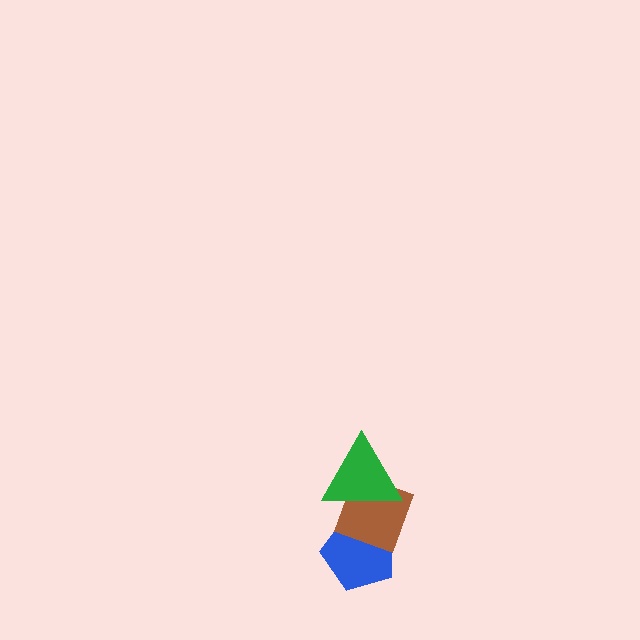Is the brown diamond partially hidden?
Yes, it is partially covered by another shape.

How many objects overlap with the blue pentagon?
2 objects overlap with the blue pentagon.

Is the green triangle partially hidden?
No, no other shape covers it.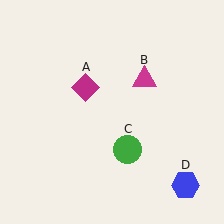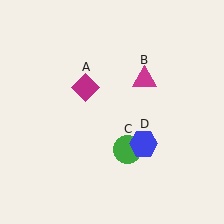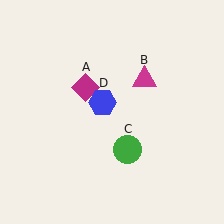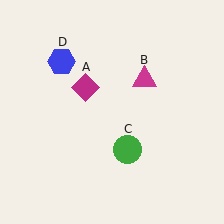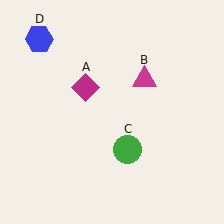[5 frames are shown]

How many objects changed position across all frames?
1 object changed position: blue hexagon (object D).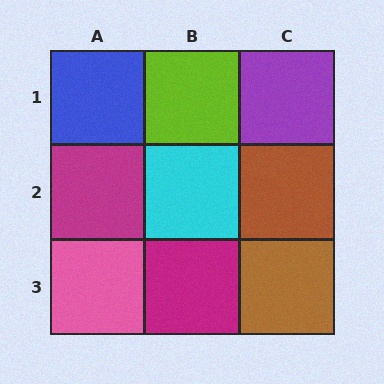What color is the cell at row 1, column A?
Blue.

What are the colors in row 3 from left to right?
Pink, magenta, brown.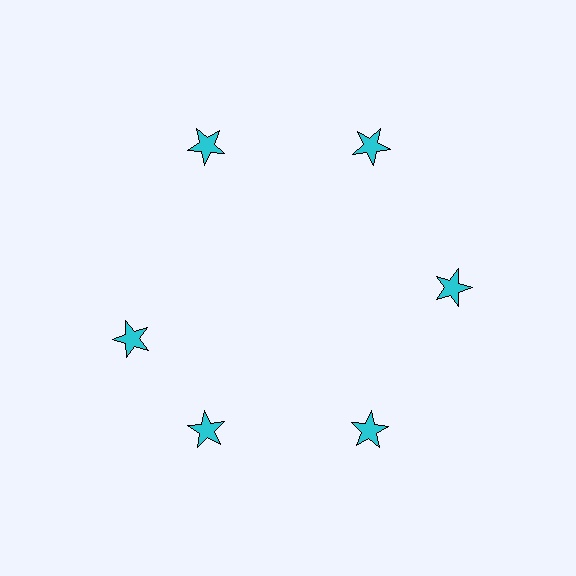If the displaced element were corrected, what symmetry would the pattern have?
It would have 6-fold rotational symmetry — the pattern would map onto itself every 60 degrees.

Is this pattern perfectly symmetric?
No. The 6 cyan stars are arranged in a ring, but one element near the 9 o'clock position is rotated out of alignment along the ring, breaking the 6-fold rotational symmetry.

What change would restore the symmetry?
The symmetry would be restored by rotating it back into even spacing with its neighbors so that all 6 stars sit at equal angles and equal distance from the center.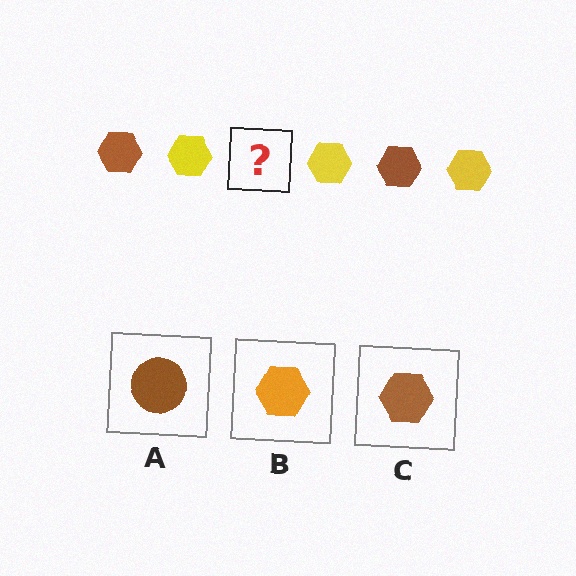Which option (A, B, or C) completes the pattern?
C.